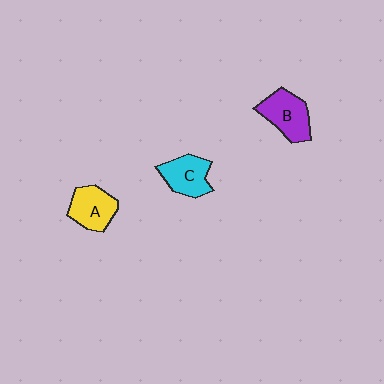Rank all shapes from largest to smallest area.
From largest to smallest: B (purple), A (yellow), C (cyan).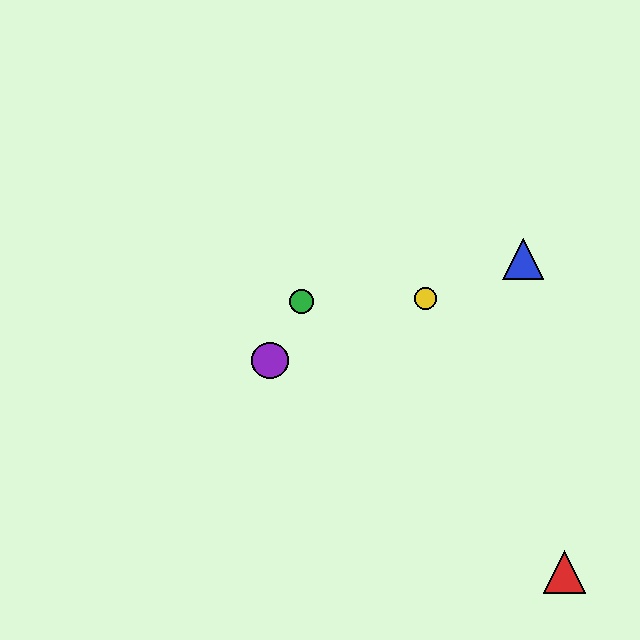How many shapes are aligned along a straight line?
3 shapes (the blue triangle, the yellow circle, the purple circle) are aligned along a straight line.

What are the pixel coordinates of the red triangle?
The red triangle is at (564, 572).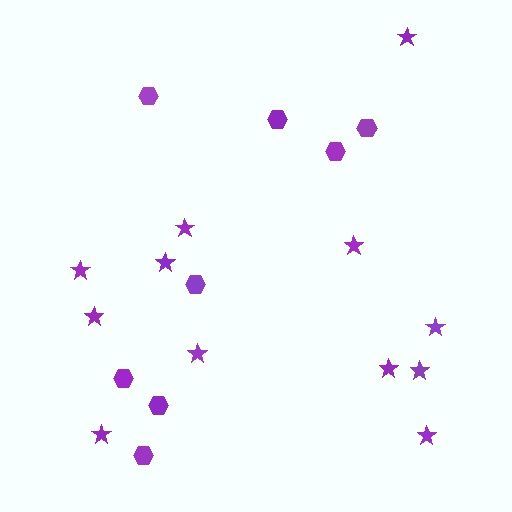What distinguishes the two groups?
There are 2 groups: one group of hexagons (8) and one group of stars (12).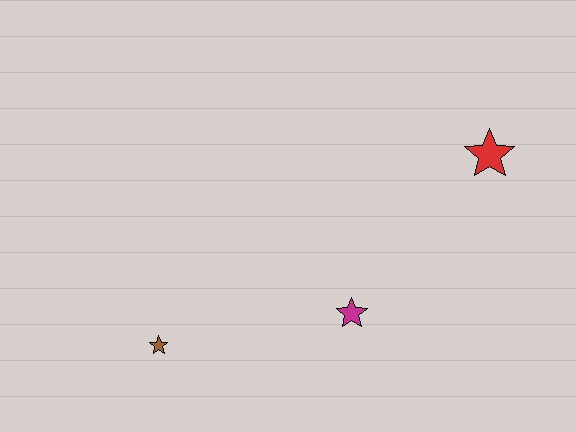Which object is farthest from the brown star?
The red star is farthest from the brown star.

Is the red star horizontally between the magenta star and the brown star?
No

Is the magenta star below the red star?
Yes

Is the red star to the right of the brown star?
Yes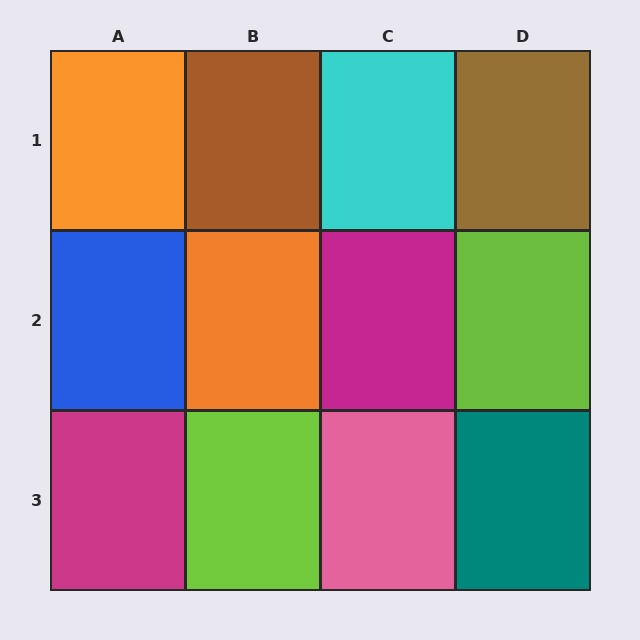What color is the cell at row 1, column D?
Brown.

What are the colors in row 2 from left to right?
Blue, orange, magenta, lime.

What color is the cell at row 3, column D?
Teal.